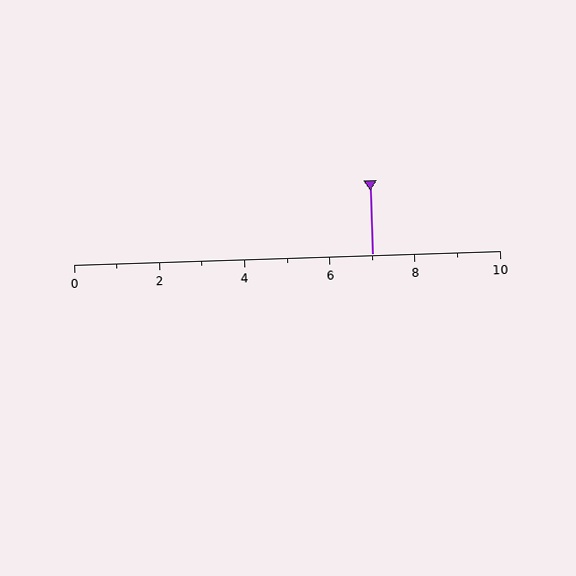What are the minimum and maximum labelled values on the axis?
The axis runs from 0 to 10.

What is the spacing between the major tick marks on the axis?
The major ticks are spaced 2 apart.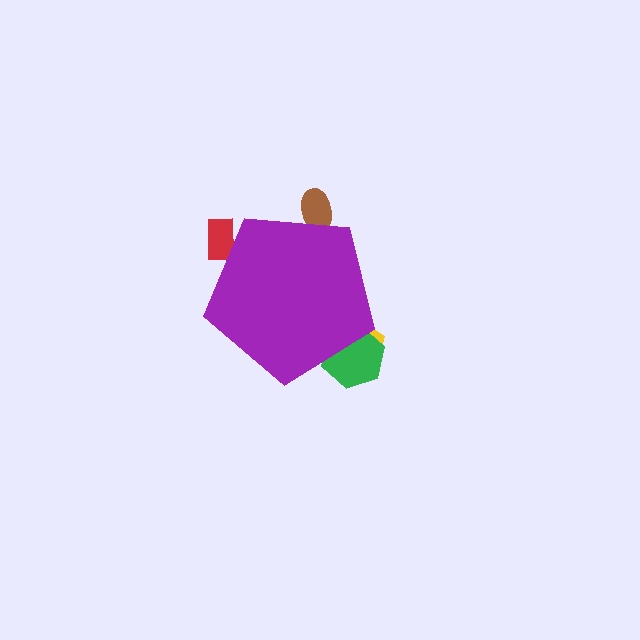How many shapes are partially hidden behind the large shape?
4 shapes are partially hidden.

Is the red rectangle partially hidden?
Yes, the red rectangle is partially hidden behind the purple pentagon.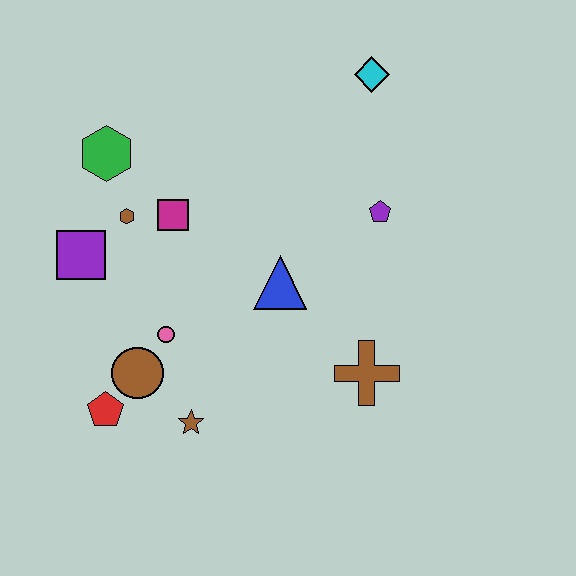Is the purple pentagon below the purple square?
No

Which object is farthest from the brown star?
The cyan diamond is farthest from the brown star.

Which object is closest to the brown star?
The brown circle is closest to the brown star.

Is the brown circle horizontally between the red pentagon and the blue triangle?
Yes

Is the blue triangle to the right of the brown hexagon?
Yes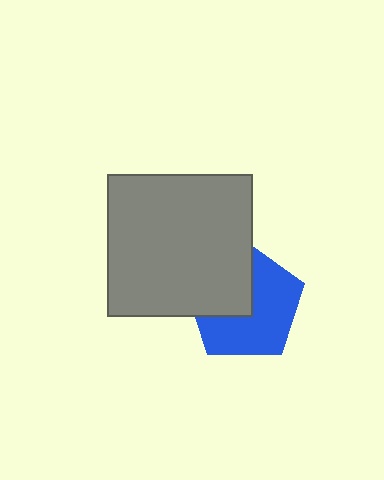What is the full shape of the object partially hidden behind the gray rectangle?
The partially hidden object is a blue pentagon.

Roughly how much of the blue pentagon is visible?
About half of it is visible (roughly 60%).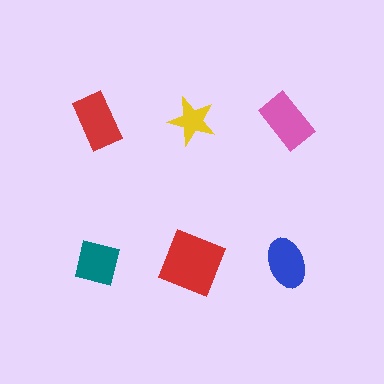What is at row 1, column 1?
A red rectangle.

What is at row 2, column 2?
A red square.